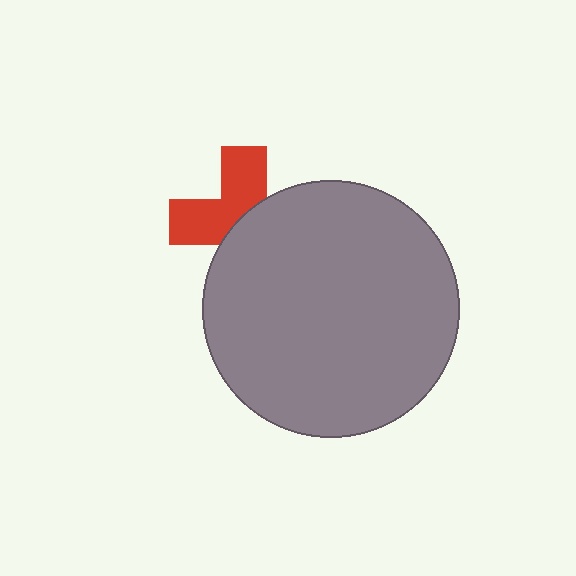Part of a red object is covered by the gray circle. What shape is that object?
It is a cross.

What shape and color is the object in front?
The object in front is a gray circle.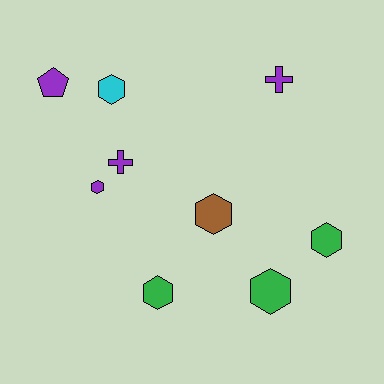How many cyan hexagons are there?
There is 1 cyan hexagon.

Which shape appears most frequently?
Hexagon, with 6 objects.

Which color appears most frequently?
Purple, with 4 objects.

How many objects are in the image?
There are 9 objects.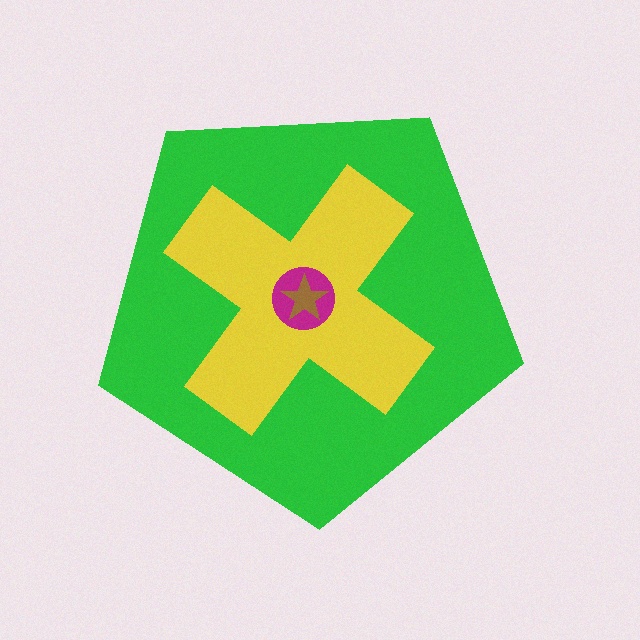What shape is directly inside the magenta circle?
The brown star.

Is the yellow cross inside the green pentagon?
Yes.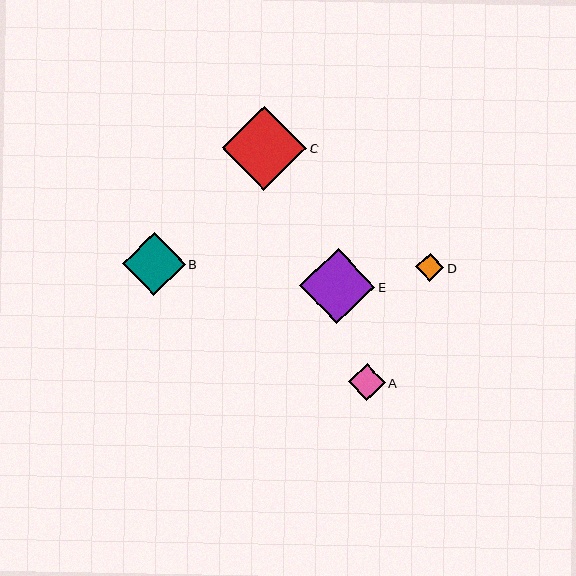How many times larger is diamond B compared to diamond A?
Diamond B is approximately 1.7 times the size of diamond A.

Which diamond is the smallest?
Diamond D is the smallest with a size of approximately 28 pixels.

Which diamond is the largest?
Diamond C is the largest with a size of approximately 84 pixels.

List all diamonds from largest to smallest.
From largest to smallest: C, E, B, A, D.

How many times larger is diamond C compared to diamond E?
Diamond C is approximately 1.1 times the size of diamond E.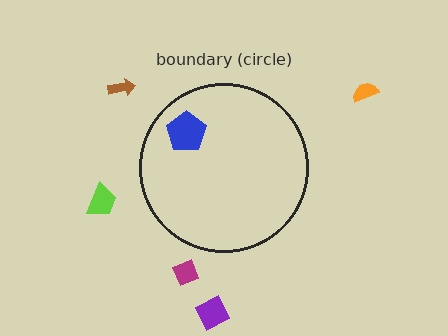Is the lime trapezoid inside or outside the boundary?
Outside.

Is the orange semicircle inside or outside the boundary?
Outside.